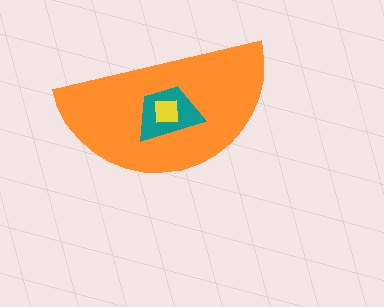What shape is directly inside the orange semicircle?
The teal trapezoid.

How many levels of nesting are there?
3.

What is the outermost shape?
The orange semicircle.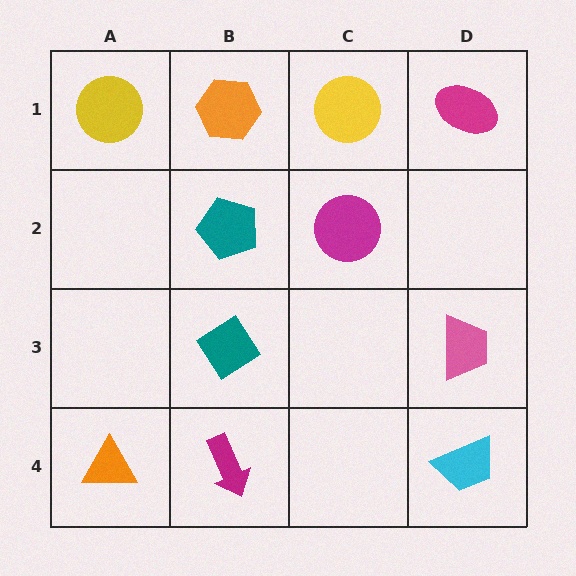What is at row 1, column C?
A yellow circle.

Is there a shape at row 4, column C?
No, that cell is empty.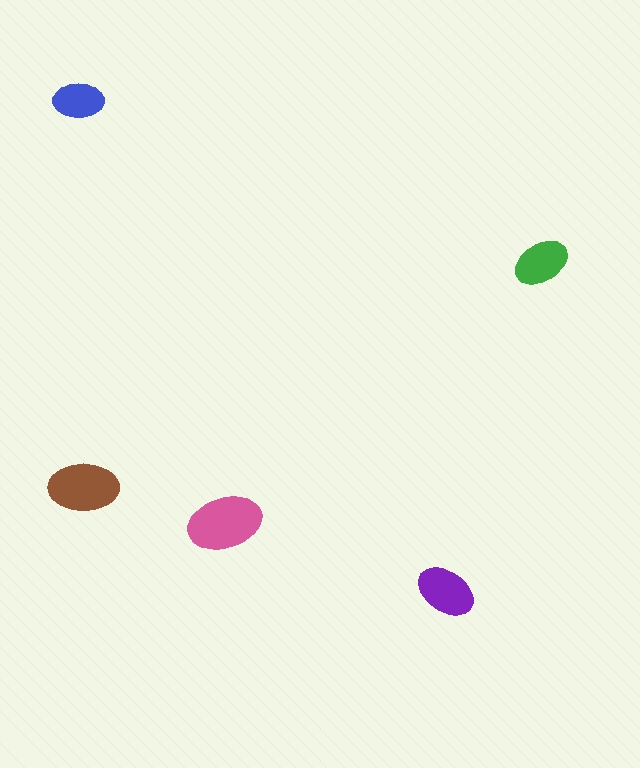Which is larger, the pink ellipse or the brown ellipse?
The pink one.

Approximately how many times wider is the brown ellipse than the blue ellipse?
About 1.5 times wider.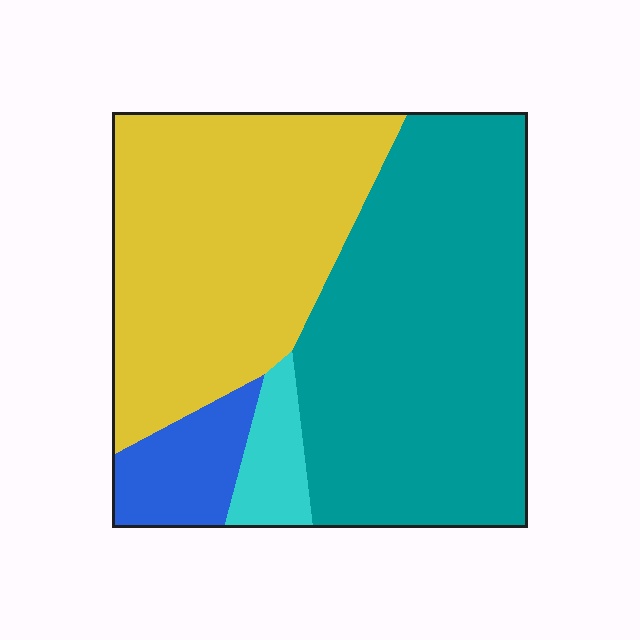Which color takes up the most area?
Teal, at roughly 50%.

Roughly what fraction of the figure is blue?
Blue covers roughly 10% of the figure.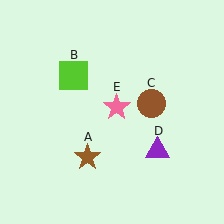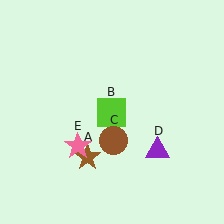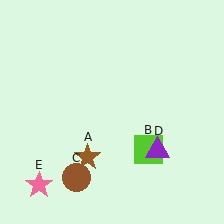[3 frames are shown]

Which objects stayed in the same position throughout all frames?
Brown star (object A) and purple triangle (object D) remained stationary.